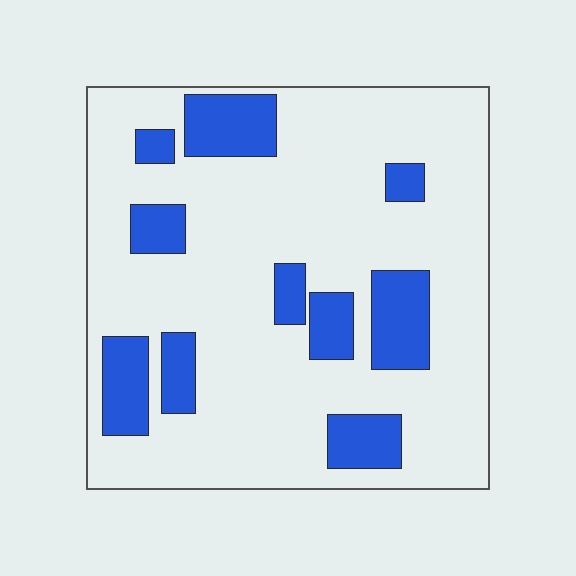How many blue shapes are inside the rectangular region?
10.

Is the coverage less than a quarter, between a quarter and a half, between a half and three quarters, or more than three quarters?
Less than a quarter.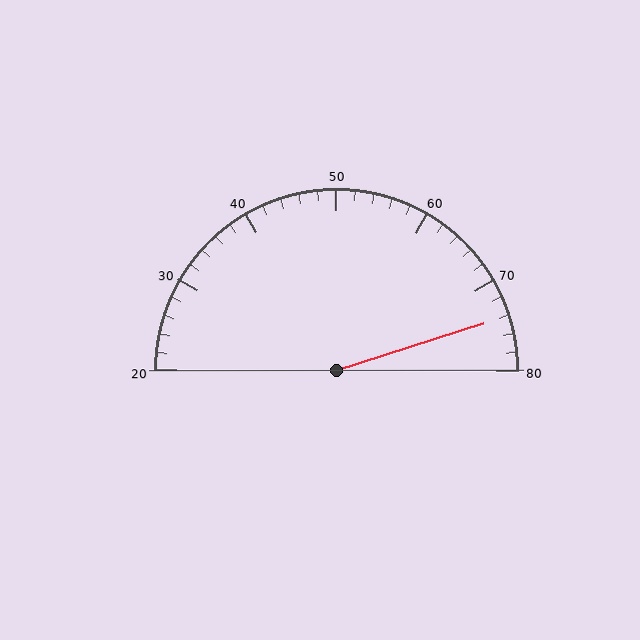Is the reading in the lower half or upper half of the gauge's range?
The reading is in the upper half of the range (20 to 80).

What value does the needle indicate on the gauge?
The needle indicates approximately 74.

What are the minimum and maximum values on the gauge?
The gauge ranges from 20 to 80.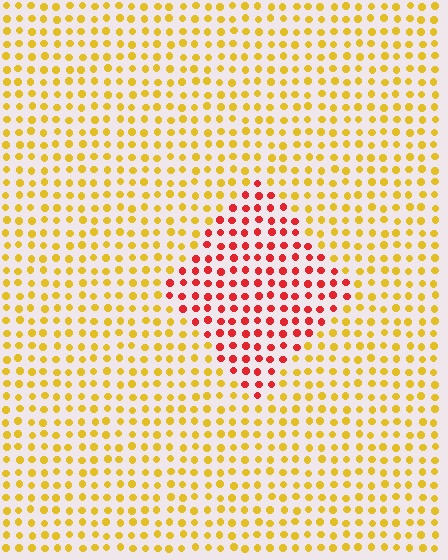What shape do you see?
I see a diamond.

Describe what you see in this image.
The image is filled with small yellow elements in a uniform arrangement. A diamond-shaped region is visible where the elements are tinted to a slightly different hue, forming a subtle color boundary.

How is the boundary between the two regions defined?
The boundary is defined purely by a slight shift in hue (about 52 degrees). Spacing, size, and orientation are identical on both sides.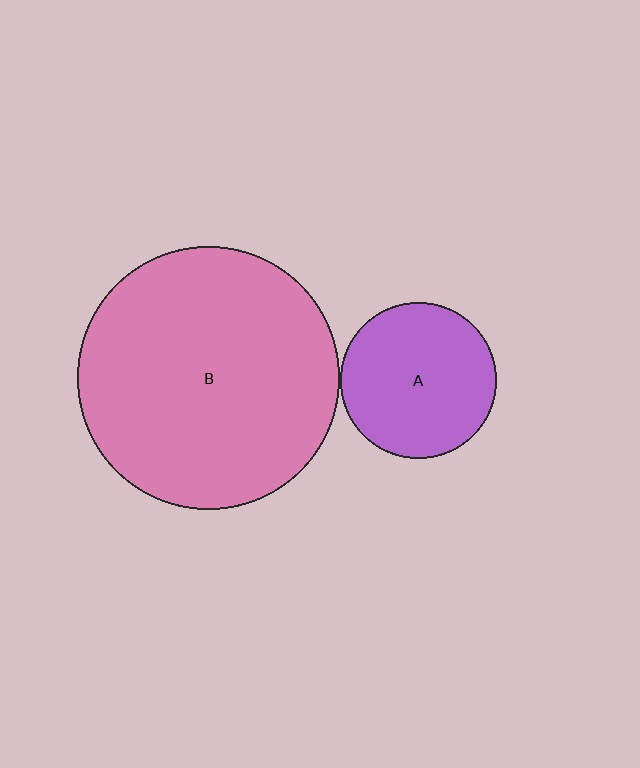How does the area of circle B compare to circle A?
Approximately 2.8 times.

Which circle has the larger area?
Circle B (pink).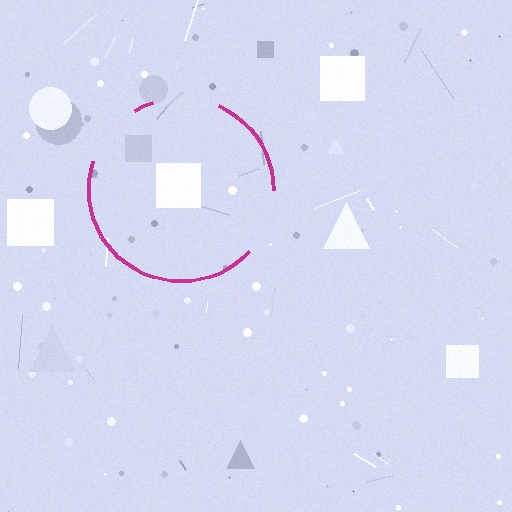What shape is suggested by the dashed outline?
The dashed outline suggests a circle.